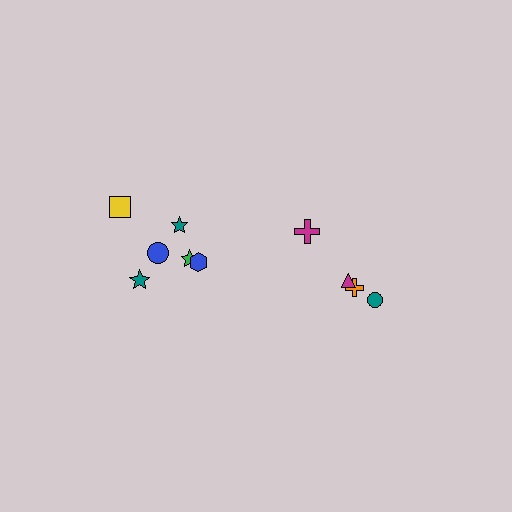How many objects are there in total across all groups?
There are 10 objects.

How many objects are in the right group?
There are 4 objects.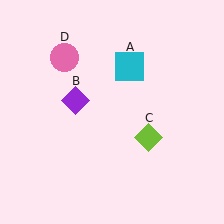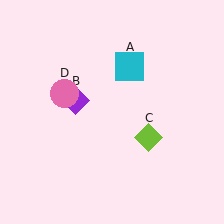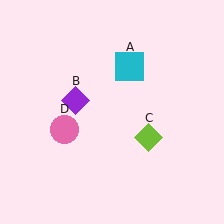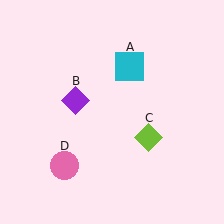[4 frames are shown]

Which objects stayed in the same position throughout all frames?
Cyan square (object A) and purple diamond (object B) and lime diamond (object C) remained stationary.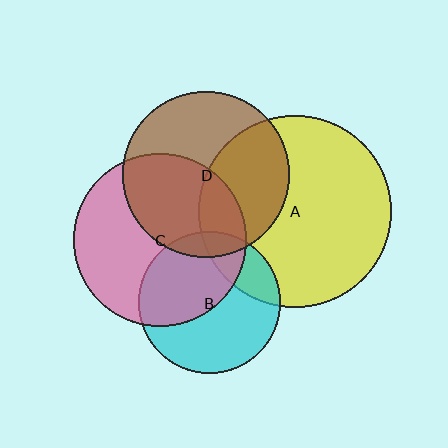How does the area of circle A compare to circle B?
Approximately 1.9 times.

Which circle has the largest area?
Circle A (yellow).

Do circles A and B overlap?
Yes.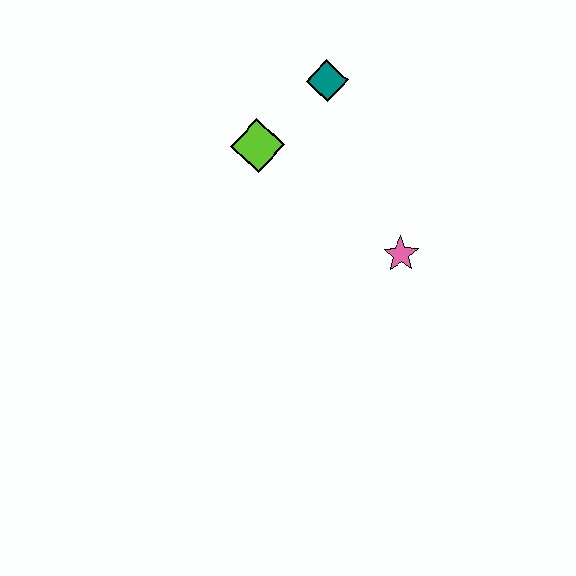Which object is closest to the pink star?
The lime diamond is closest to the pink star.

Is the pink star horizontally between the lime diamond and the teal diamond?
No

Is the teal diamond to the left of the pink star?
Yes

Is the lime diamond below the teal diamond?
Yes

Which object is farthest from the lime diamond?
The pink star is farthest from the lime diamond.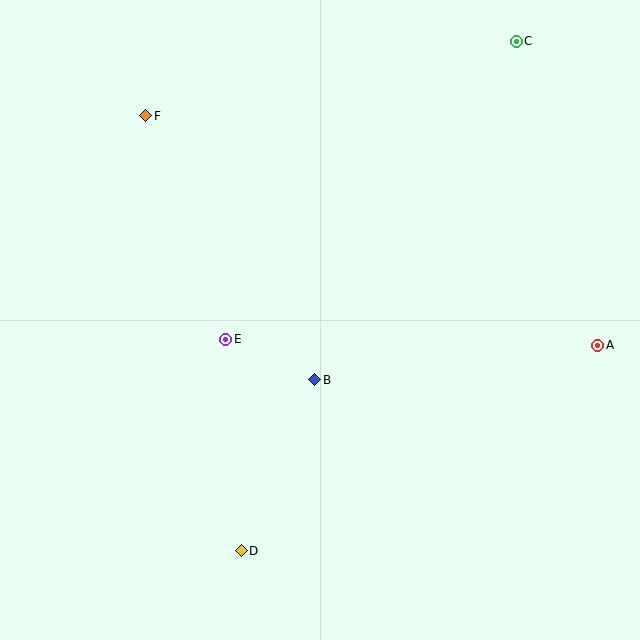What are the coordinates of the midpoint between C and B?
The midpoint between C and B is at (416, 211).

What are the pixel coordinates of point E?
Point E is at (226, 339).